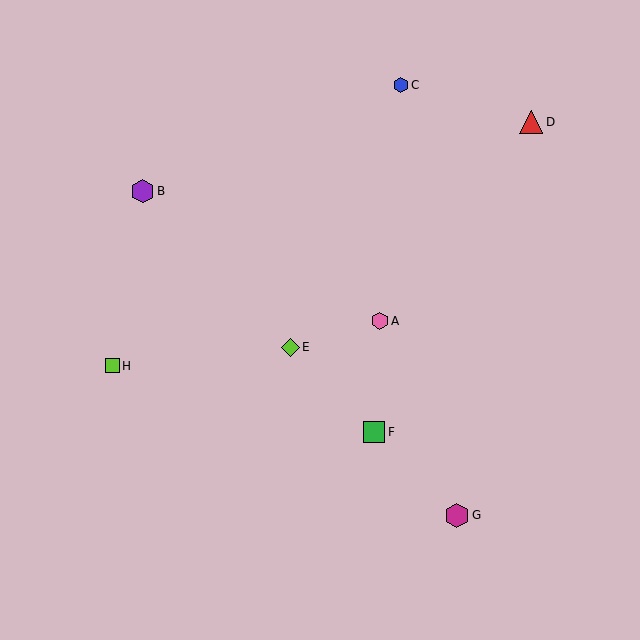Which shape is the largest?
The magenta hexagon (labeled G) is the largest.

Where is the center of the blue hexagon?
The center of the blue hexagon is at (401, 85).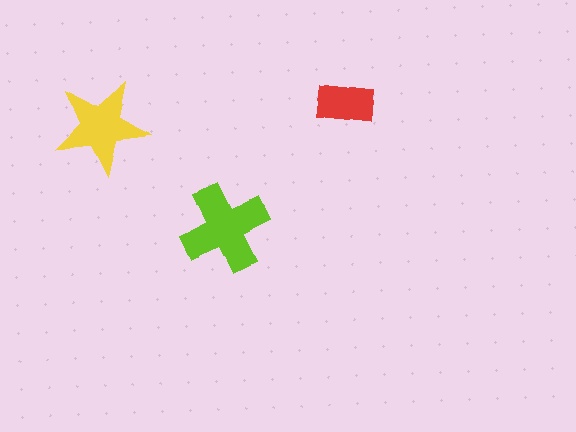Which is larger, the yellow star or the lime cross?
The lime cross.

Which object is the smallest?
The red rectangle.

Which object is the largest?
The lime cross.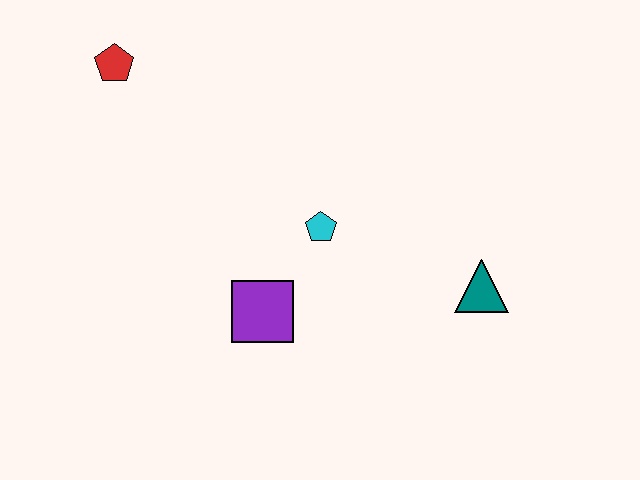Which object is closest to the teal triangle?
The cyan pentagon is closest to the teal triangle.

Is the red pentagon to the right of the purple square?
No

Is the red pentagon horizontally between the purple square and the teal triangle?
No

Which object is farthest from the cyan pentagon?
The red pentagon is farthest from the cyan pentagon.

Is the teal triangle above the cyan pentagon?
No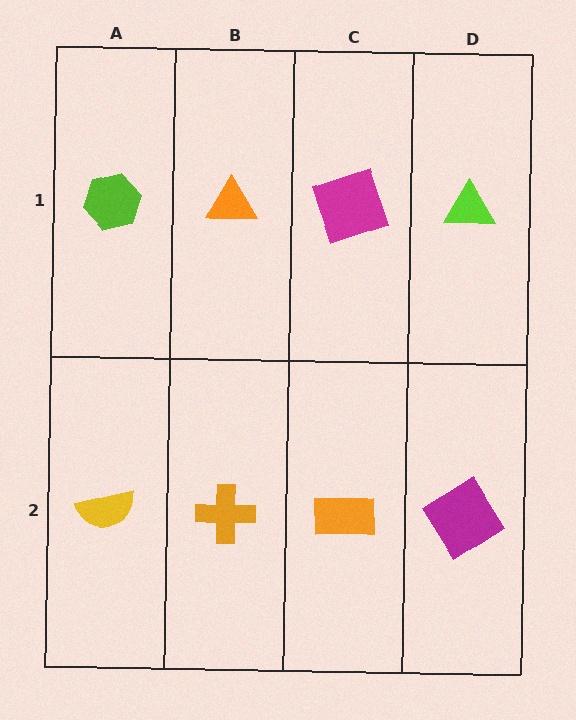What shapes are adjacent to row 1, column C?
An orange rectangle (row 2, column C), an orange triangle (row 1, column B), a lime triangle (row 1, column D).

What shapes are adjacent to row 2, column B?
An orange triangle (row 1, column B), a yellow semicircle (row 2, column A), an orange rectangle (row 2, column C).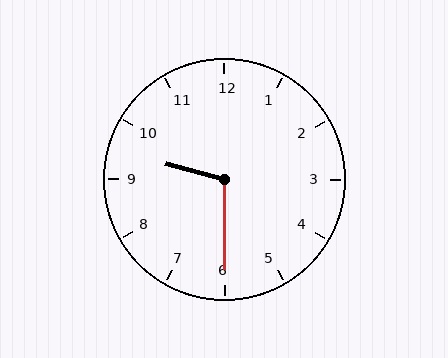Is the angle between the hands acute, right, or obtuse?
It is obtuse.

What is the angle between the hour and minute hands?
Approximately 105 degrees.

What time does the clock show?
9:30.